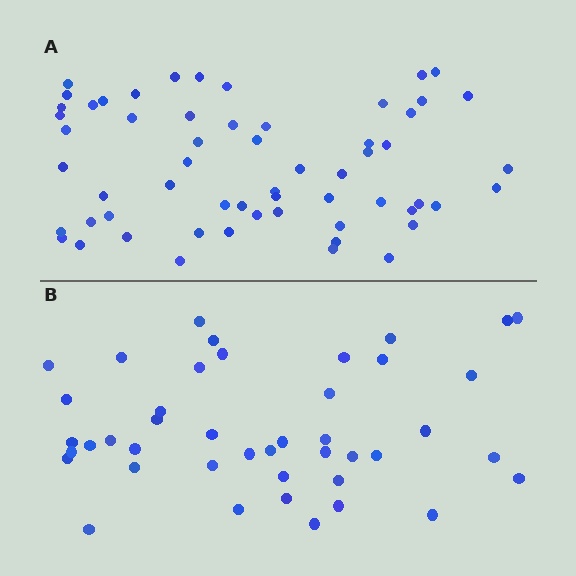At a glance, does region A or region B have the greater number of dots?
Region A (the top region) has more dots.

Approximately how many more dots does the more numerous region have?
Region A has approximately 15 more dots than region B.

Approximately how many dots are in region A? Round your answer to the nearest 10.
About 60 dots. (The exact count is 59, which rounds to 60.)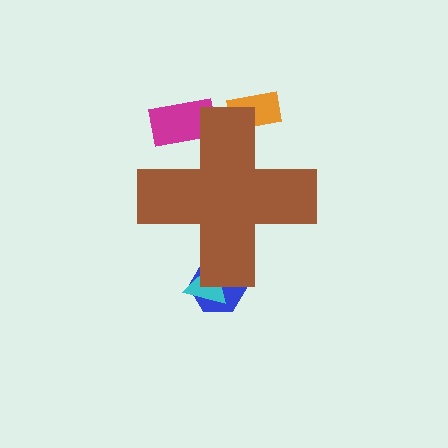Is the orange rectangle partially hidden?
Yes, the orange rectangle is partially hidden behind the brown cross.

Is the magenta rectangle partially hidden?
Yes, the magenta rectangle is partially hidden behind the brown cross.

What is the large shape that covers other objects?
A brown cross.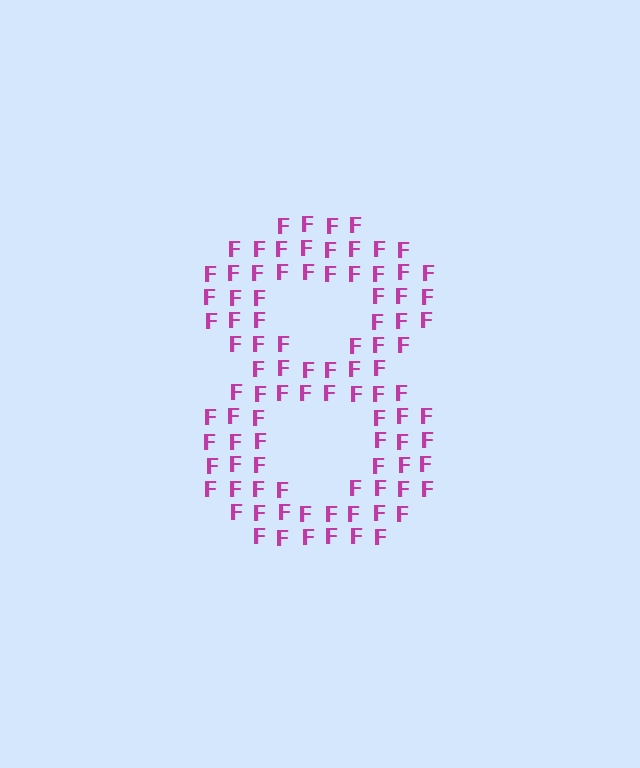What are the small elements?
The small elements are letter F's.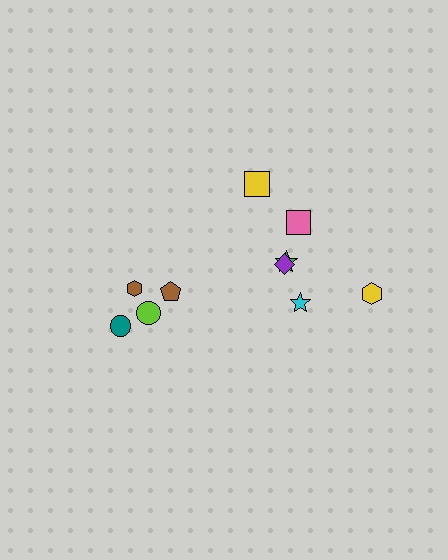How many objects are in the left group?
There are 4 objects.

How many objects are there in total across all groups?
There are 10 objects.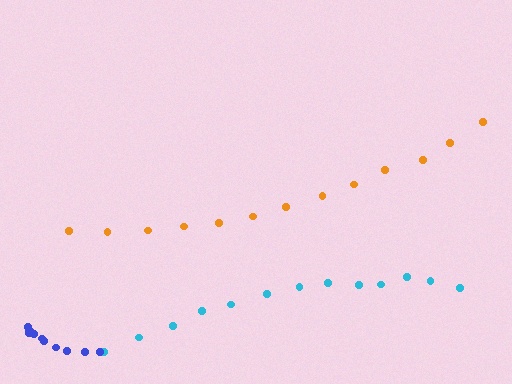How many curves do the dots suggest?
There are 3 distinct paths.